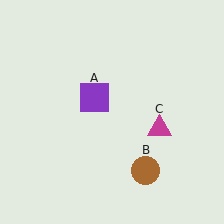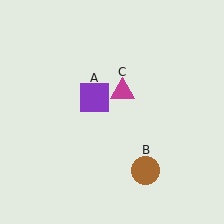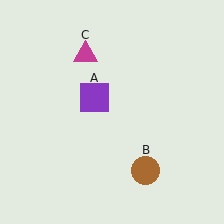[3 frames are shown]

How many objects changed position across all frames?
1 object changed position: magenta triangle (object C).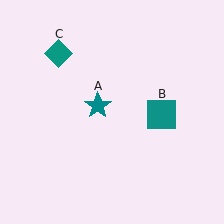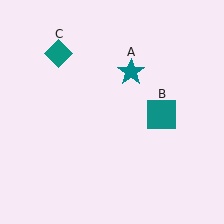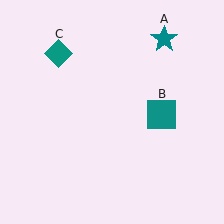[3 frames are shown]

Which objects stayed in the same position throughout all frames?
Teal square (object B) and teal diamond (object C) remained stationary.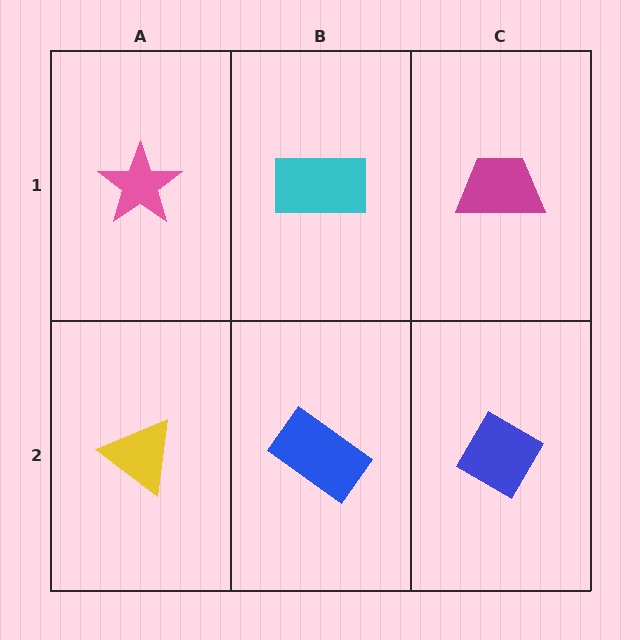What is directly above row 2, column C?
A magenta trapezoid.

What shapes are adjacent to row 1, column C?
A blue diamond (row 2, column C), a cyan rectangle (row 1, column B).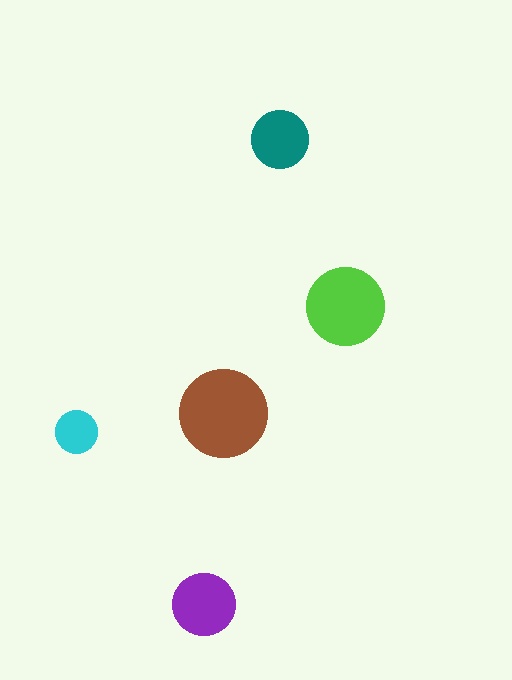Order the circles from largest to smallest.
the brown one, the lime one, the purple one, the teal one, the cyan one.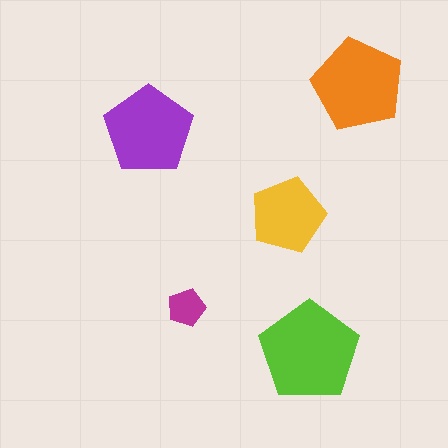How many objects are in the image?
There are 5 objects in the image.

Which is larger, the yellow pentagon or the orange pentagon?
The orange one.